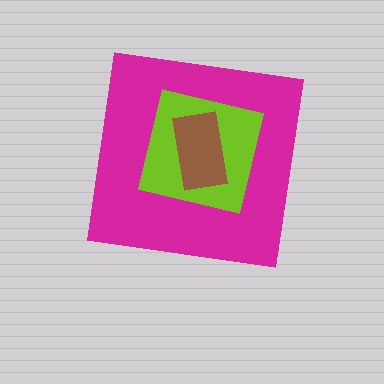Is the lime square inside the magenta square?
Yes.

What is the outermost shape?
The magenta square.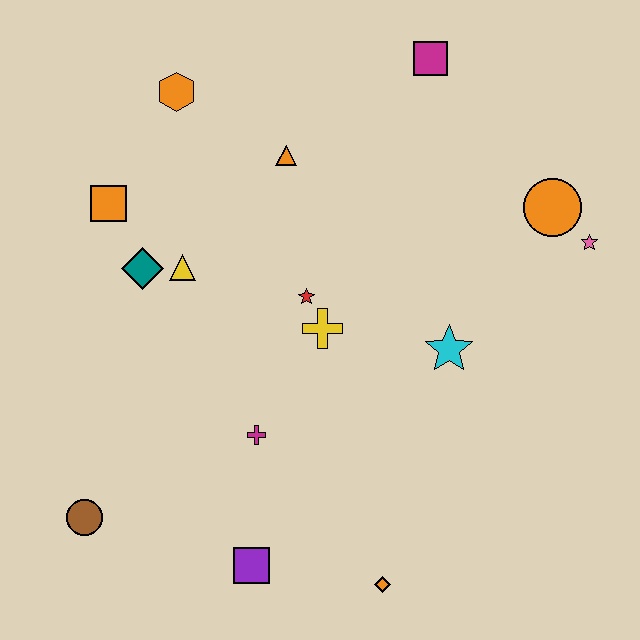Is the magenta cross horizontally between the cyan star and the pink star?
No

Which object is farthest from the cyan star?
The brown circle is farthest from the cyan star.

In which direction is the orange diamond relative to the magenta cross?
The orange diamond is below the magenta cross.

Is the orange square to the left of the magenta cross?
Yes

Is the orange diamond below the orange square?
Yes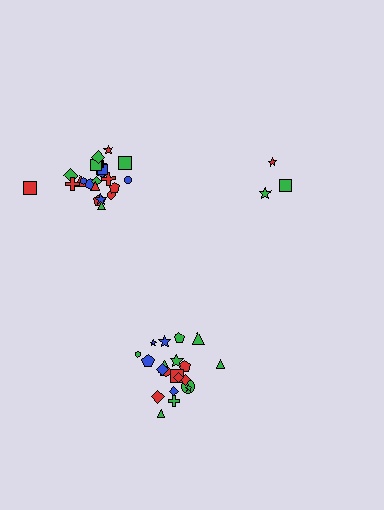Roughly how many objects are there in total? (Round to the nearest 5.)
Roughly 45 objects in total.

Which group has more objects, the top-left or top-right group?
The top-left group.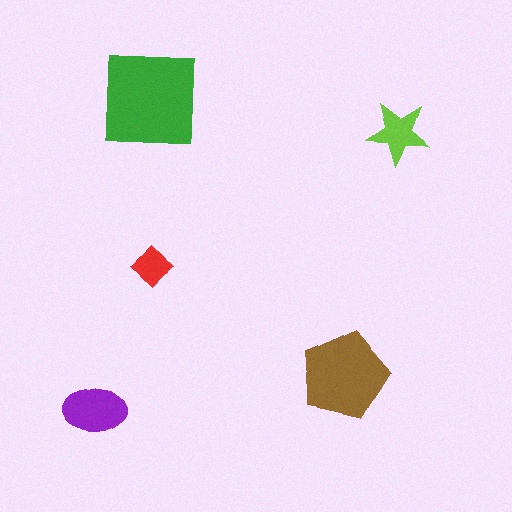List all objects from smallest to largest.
The red diamond, the lime star, the purple ellipse, the brown pentagon, the green square.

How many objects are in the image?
There are 5 objects in the image.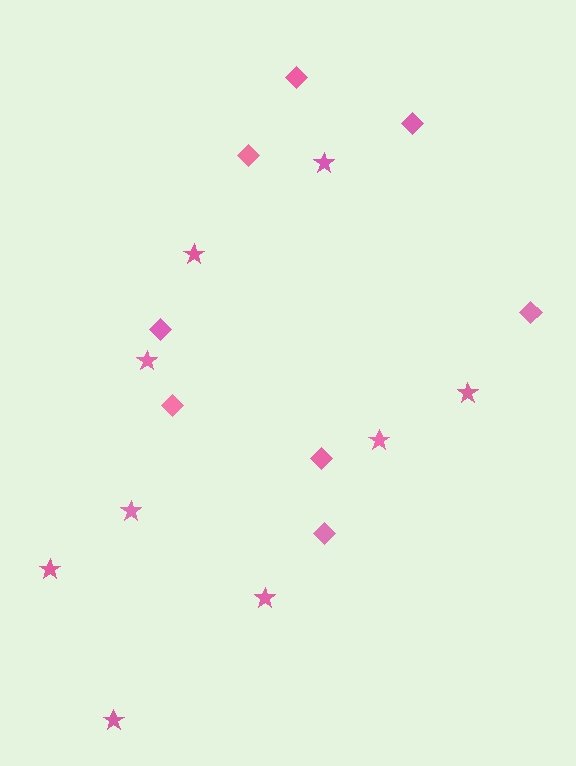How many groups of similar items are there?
There are 2 groups: one group of stars (9) and one group of diamonds (8).